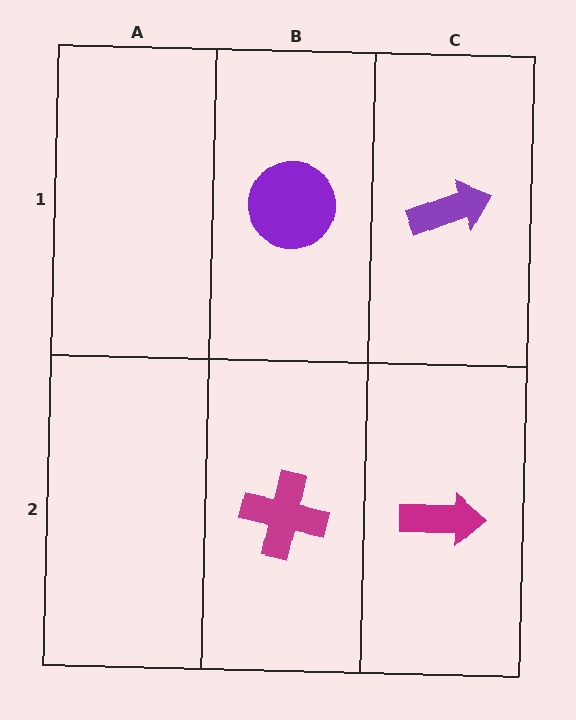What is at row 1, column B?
A purple circle.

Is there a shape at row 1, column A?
No, that cell is empty.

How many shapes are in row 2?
2 shapes.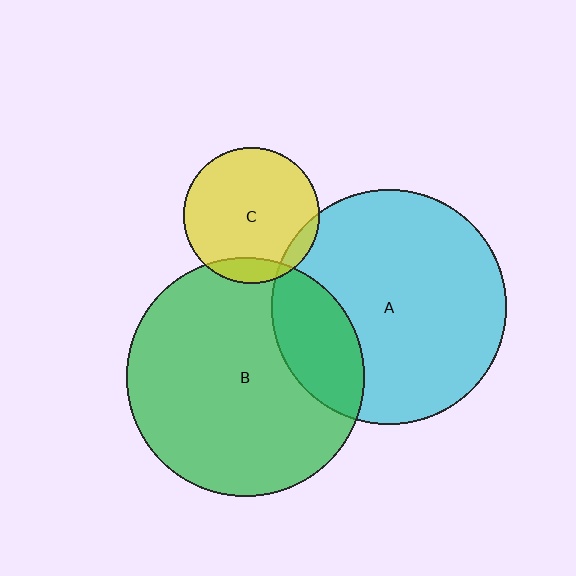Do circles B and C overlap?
Yes.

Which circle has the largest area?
Circle B (green).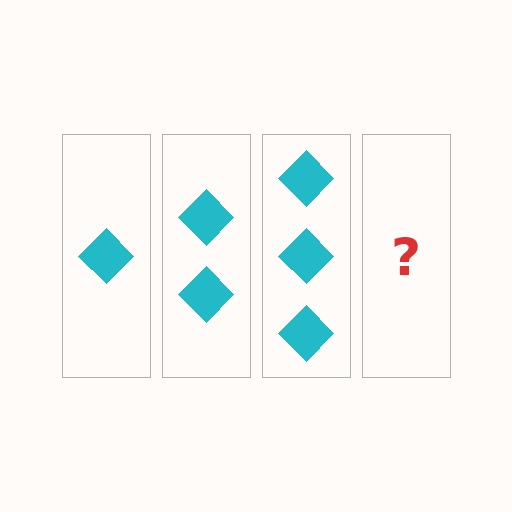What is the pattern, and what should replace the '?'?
The pattern is that each step adds one more diamond. The '?' should be 4 diamonds.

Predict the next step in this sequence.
The next step is 4 diamonds.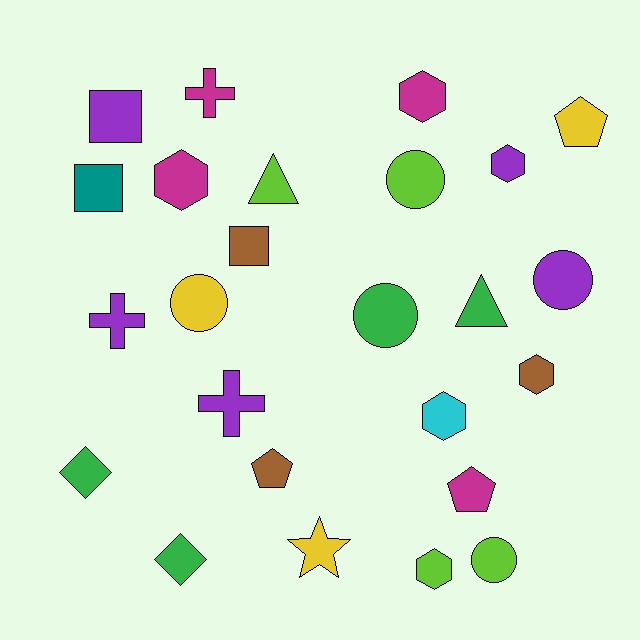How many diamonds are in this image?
There are 2 diamonds.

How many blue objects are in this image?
There are no blue objects.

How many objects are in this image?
There are 25 objects.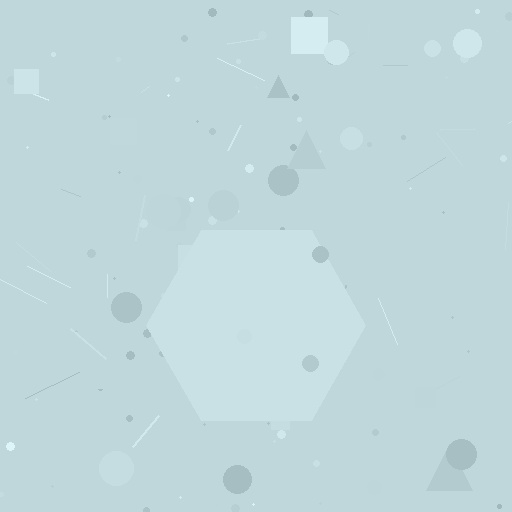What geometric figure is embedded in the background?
A hexagon is embedded in the background.